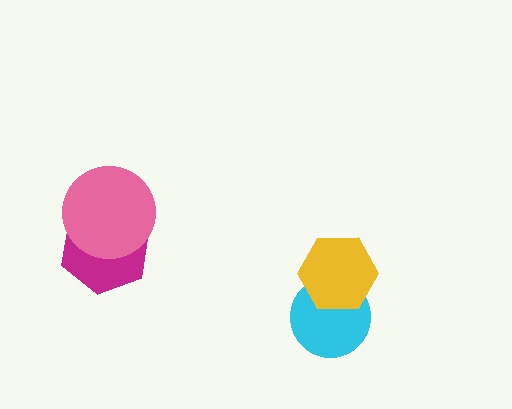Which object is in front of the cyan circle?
The yellow hexagon is in front of the cyan circle.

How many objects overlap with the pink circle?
1 object overlaps with the pink circle.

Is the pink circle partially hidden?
No, no other shape covers it.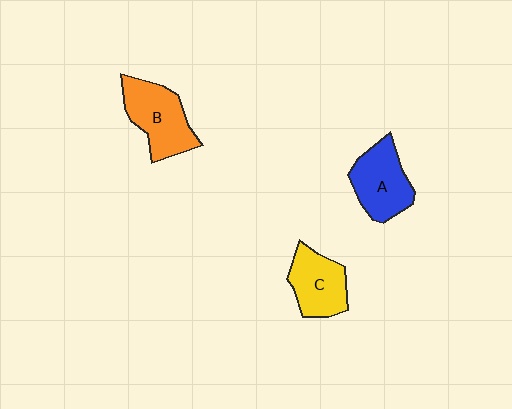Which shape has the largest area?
Shape B (orange).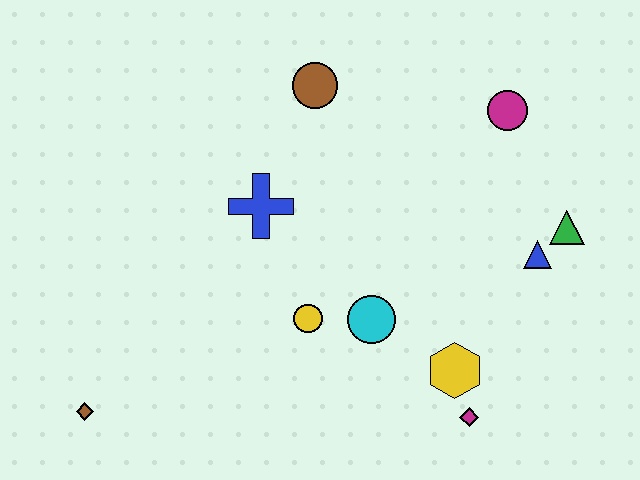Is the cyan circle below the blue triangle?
Yes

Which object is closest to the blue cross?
The yellow circle is closest to the blue cross.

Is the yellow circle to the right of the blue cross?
Yes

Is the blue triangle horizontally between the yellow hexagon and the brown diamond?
No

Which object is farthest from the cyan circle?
The brown diamond is farthest from the cyan circle.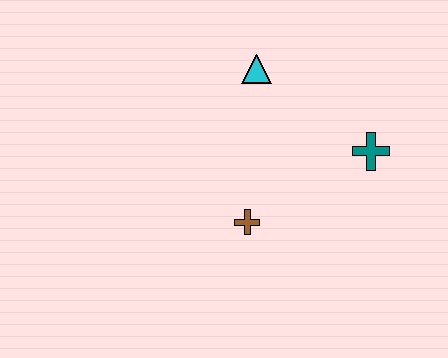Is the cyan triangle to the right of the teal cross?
No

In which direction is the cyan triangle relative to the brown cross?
The cyan triangle is above the brown cross.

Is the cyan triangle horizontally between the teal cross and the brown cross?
Yes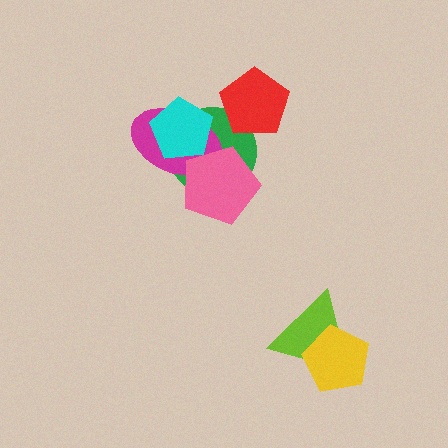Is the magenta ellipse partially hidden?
Yes, it is partially covered by another shape.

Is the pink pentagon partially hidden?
No, no other shape covers it.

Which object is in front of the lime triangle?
The yellow pentagon is in front of the lime triangle.